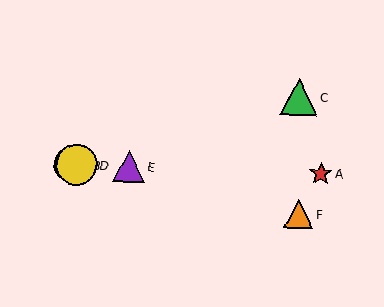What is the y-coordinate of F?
Object F is at y≈214.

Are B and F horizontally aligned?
No, B is at y≈164 and F is at y≈214.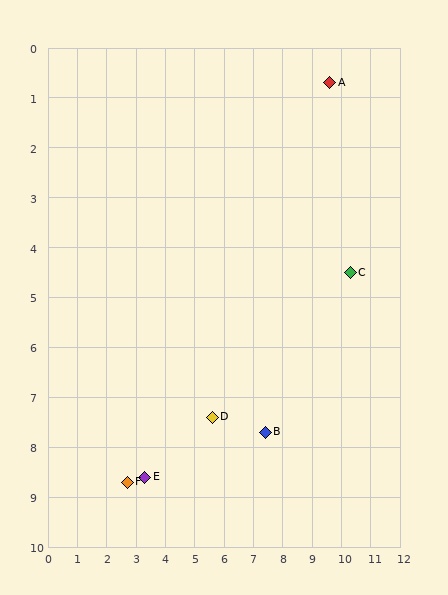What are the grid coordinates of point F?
Point F is at approximately (2.7, 8.7).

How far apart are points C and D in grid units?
Points C and D are about 5.5 grid units apart.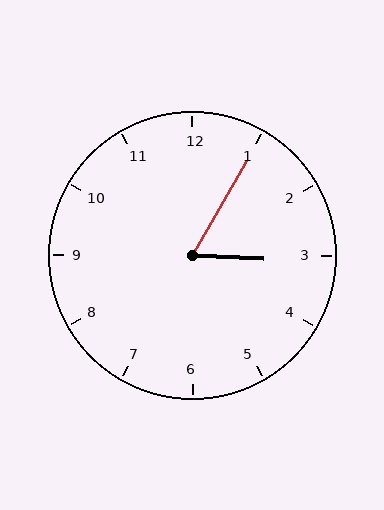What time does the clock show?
3:05.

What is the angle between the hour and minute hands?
Approximately 62 degrees.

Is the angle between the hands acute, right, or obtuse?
It is acute.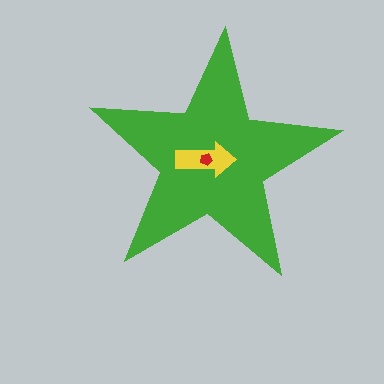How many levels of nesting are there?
3.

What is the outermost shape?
The green star.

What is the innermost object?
The red pentagon.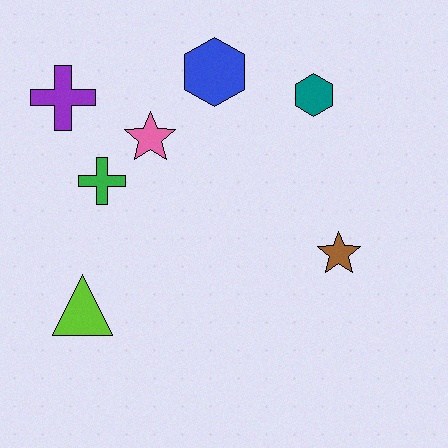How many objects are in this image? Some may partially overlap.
There are 7 objects.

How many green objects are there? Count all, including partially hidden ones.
There is 1 green object.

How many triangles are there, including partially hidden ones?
There is 1 triangle.